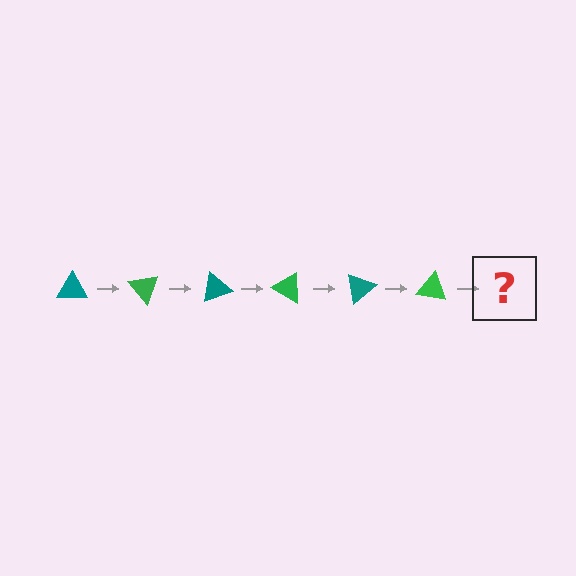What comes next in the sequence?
The next element should be a teal triangle, rotated 300 degrees from the start.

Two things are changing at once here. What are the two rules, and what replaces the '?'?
The two rules are that it rotates 50 degrees each step and the color cycles through teal and green. The '?' should be a teal triangle, rotated 300 degrees from the start.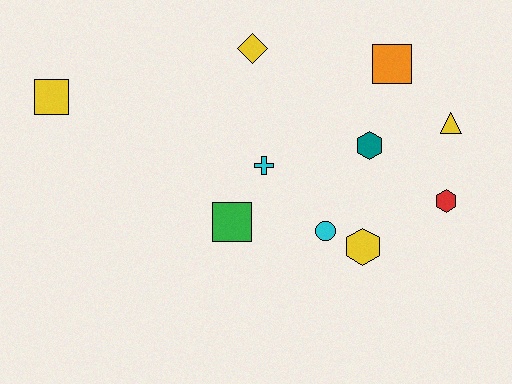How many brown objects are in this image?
There are no brown objects.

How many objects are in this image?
There are 10 objects.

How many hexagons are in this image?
There are 3 hexagons.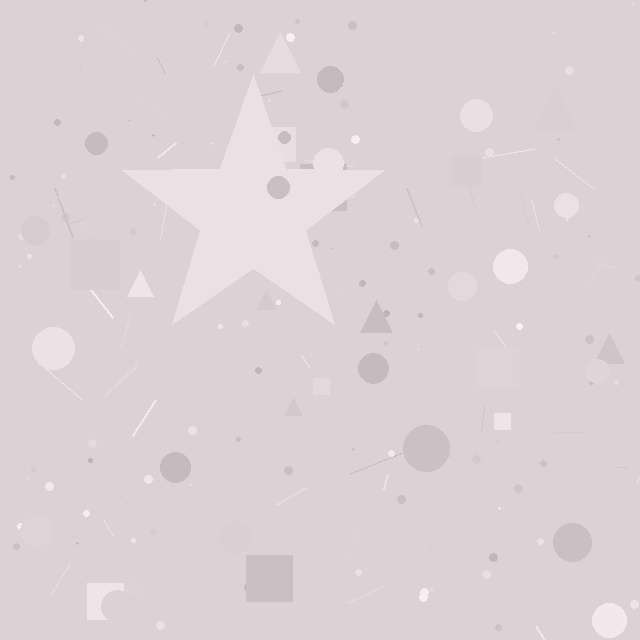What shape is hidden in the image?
A star is hidden in the image.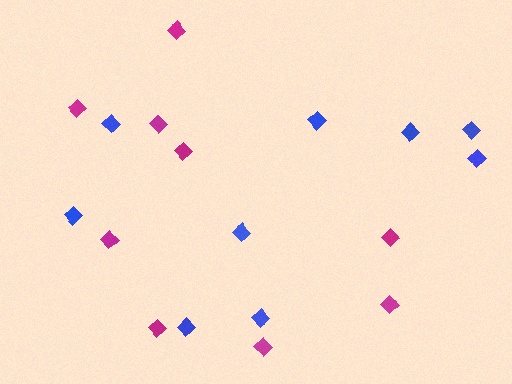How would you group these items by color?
There are 2 groups: one group of blue diamonds (9) and one group of magenta diamonds (9).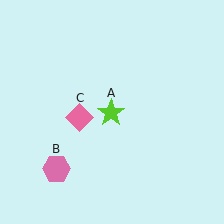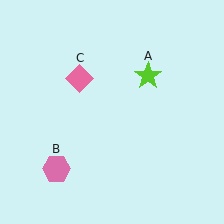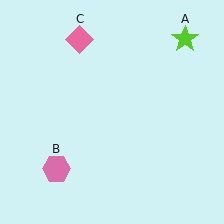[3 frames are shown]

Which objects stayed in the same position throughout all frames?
Pink hexagon (object B) remained stationary.